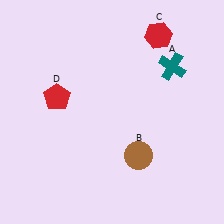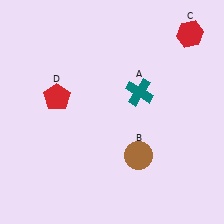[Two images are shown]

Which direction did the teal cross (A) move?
The teal cross (A) moved left.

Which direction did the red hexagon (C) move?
The red hexagon (C) moved right.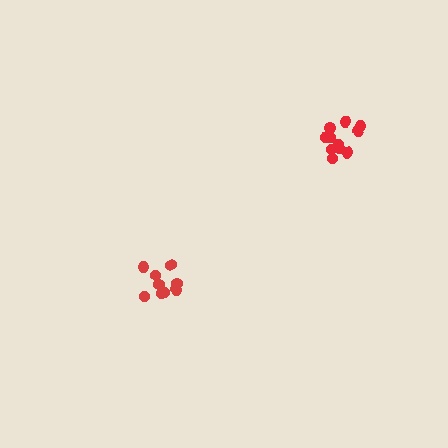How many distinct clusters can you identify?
There are 2 distinct clusters.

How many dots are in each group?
Group 1: 10 dots, Group 2: 11 dots (21 total).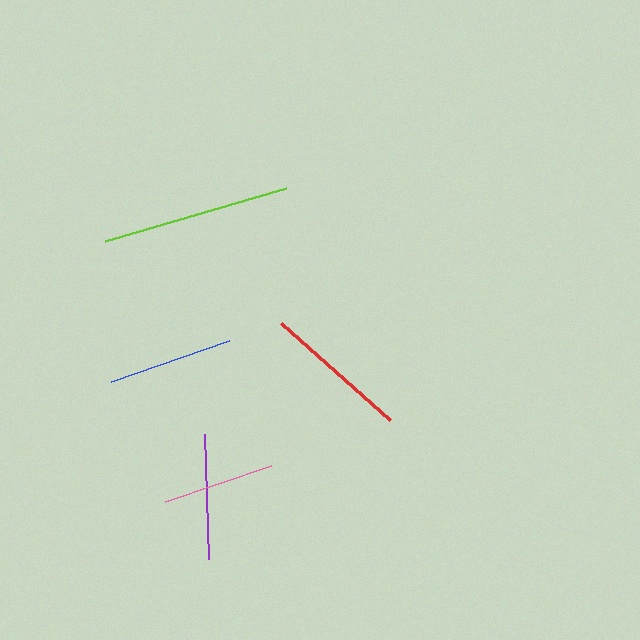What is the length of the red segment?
The red segment is approximately 146 pixels long.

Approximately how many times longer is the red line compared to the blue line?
The red line is approximately 1.2 times the length of the blue line.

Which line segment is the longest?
The lime line is the longest at approximately 189 pixels.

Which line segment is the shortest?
The pink line is the shortest at approximately 112 pixels.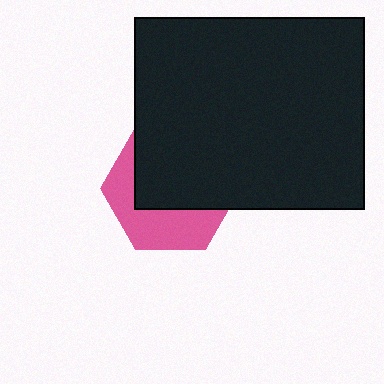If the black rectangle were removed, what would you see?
You would see the complete pink hexagon.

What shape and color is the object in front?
The object in front is a black rectangle.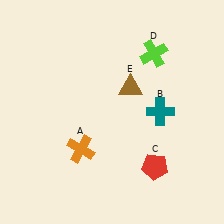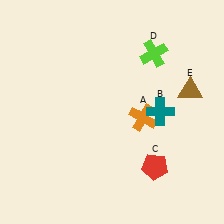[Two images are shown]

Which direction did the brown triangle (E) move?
The brown triangle (E) moved right.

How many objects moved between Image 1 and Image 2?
2 objects moved between the two images.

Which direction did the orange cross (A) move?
The orange cross (A) moved right.